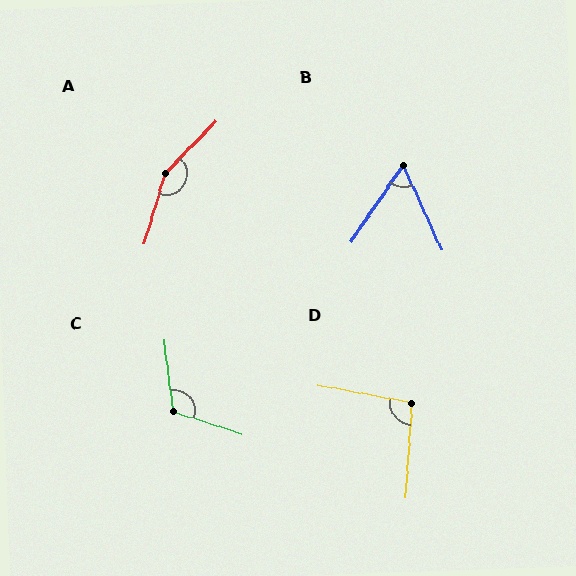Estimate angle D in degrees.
Approximately 97 degrees.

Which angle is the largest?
A, at approximately 152 degrees.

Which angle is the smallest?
B, at approximately 59 degrees.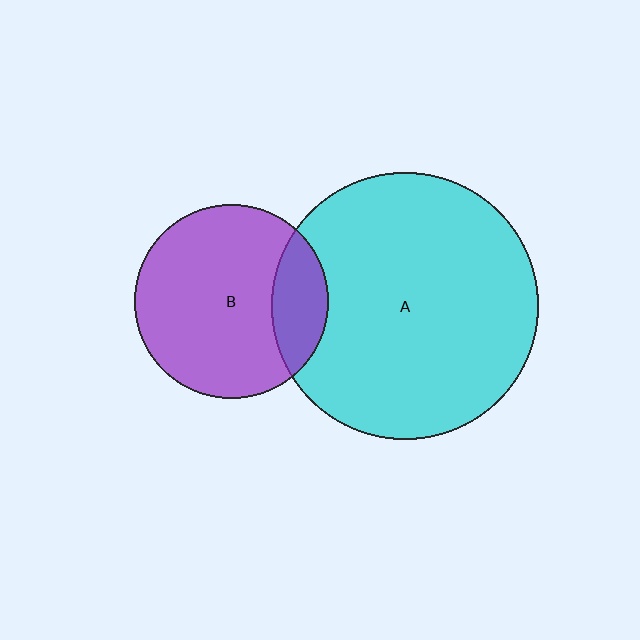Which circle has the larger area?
Circle A (cyan).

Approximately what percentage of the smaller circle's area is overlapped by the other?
Approximately 20%.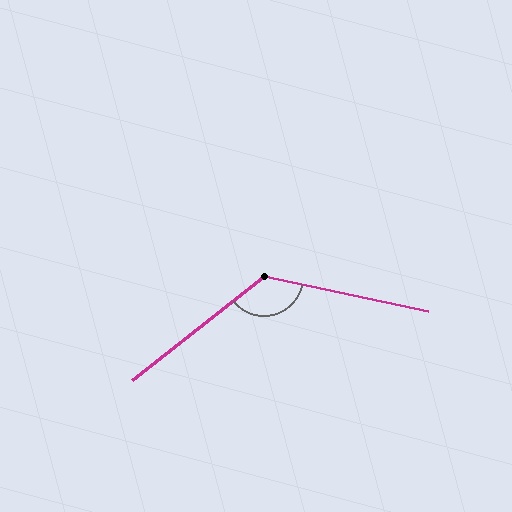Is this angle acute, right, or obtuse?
It is obtuse.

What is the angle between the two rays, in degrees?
Approximately 130 degrees.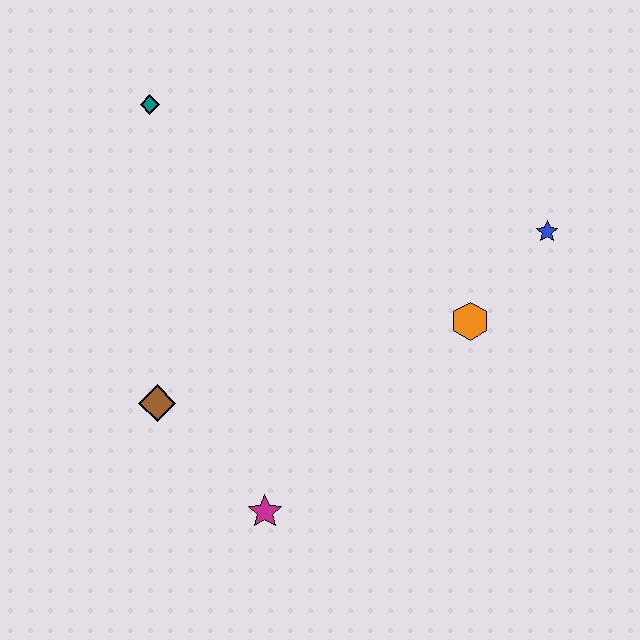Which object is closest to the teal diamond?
The brown diamond is closest to the teal diamond.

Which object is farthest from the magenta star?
The teal diamond is farthest from the magenta star.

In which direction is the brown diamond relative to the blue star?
The brown diamond is to the left of the blue star.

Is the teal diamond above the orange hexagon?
Yes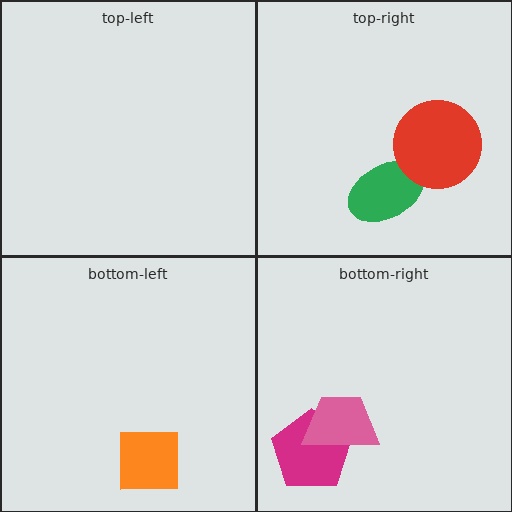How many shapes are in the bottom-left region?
1.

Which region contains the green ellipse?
The top-right region.